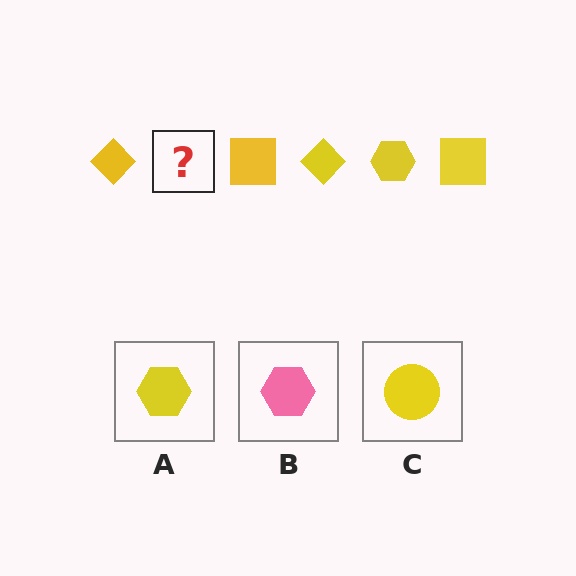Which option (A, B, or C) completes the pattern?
A.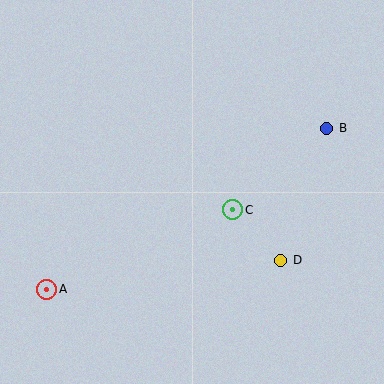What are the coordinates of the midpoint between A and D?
The midpoint between A and D is at (164, 275).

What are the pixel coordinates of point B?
Point B is at (327, 128).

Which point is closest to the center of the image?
Point C at (233, 210) is closest to the center.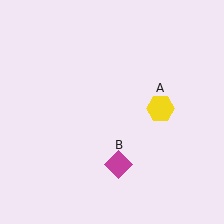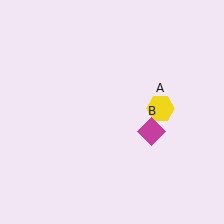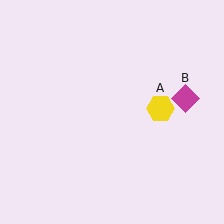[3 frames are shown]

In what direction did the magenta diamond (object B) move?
The magenta diamond (object B) moved up and to the right.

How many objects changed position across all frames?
1 object changed position: magenta diamond (object B).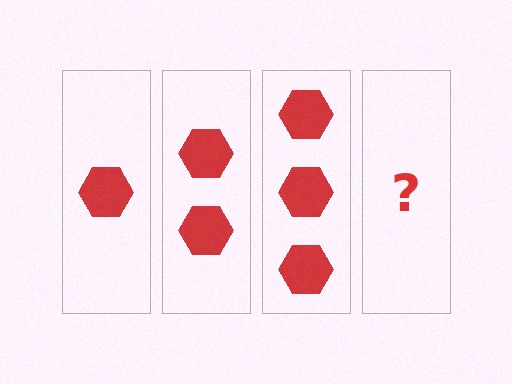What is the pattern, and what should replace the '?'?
The pattern is that each step adds one more hexagon. The '?' should be 4 hexagons.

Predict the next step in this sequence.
The next step is 4 hexagons.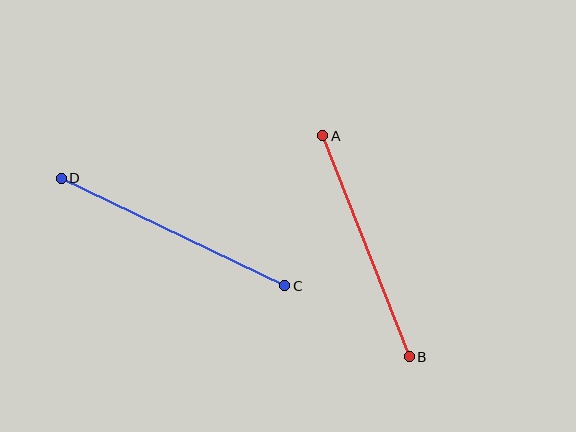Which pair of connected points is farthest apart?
Points C and D are farthest apart.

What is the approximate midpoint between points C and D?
The midpoint is at approximately (173, 232) pixels.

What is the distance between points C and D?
The distance is approximately 248 pixels.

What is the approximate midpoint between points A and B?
The midpoint is at approximately (366, 246) pixels.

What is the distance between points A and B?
The distance is approximately 237 pixels.